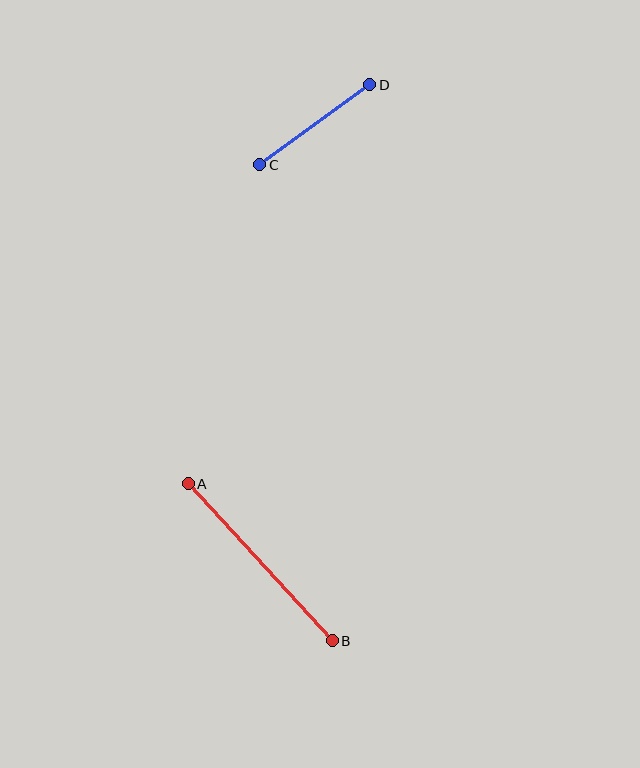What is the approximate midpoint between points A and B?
The midpoint is at approximately (260, 562) pixels.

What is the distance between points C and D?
The distance is approximately 136 pixels.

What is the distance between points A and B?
The distance is approximately 213 pixels.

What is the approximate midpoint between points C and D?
The midpoint is at approximately (315, 125) pixels.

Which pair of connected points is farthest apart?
Points A and B are farthest apart.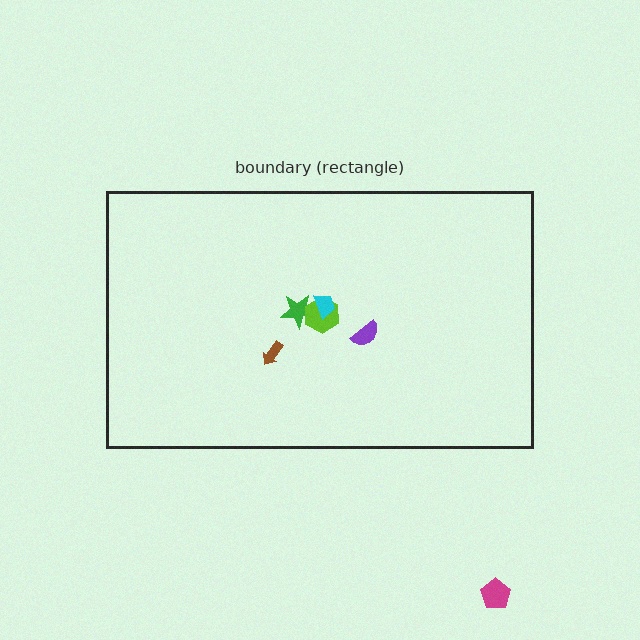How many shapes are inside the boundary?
5 inside, 1 outside.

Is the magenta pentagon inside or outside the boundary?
Outside.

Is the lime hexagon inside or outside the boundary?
Inside.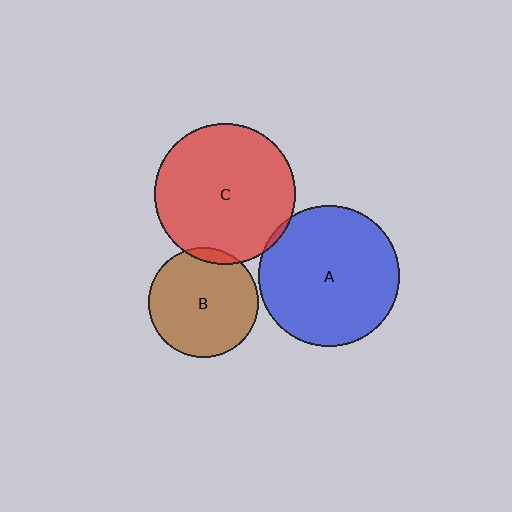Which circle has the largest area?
Circle A (blue).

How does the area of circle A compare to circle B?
Approximately 1.7 times.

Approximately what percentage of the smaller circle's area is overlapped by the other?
Approximately 5%.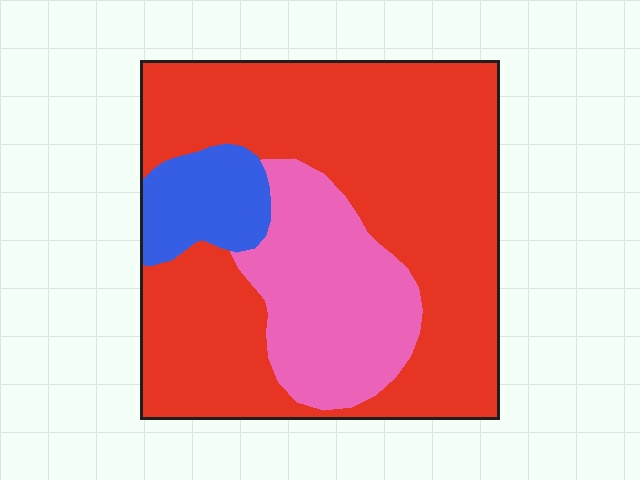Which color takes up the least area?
Blue, at roughly 10%.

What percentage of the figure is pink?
Pink covers 23% of the figure.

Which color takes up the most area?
Red, at roughly 70%.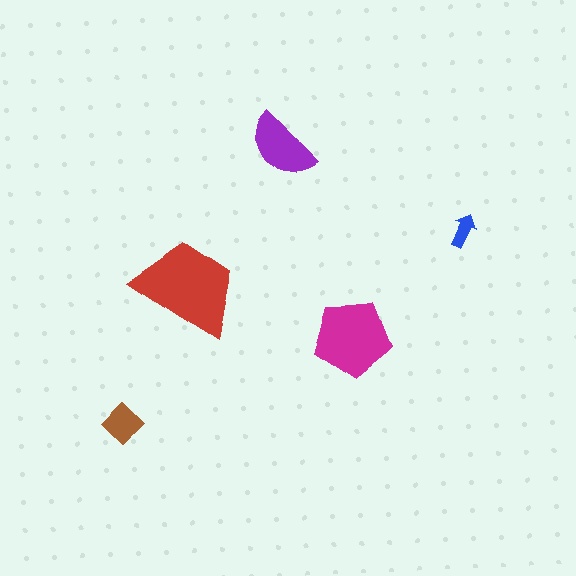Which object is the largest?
The red trapezoid.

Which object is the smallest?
The blue arrow.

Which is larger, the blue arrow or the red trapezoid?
The red trapezoid.